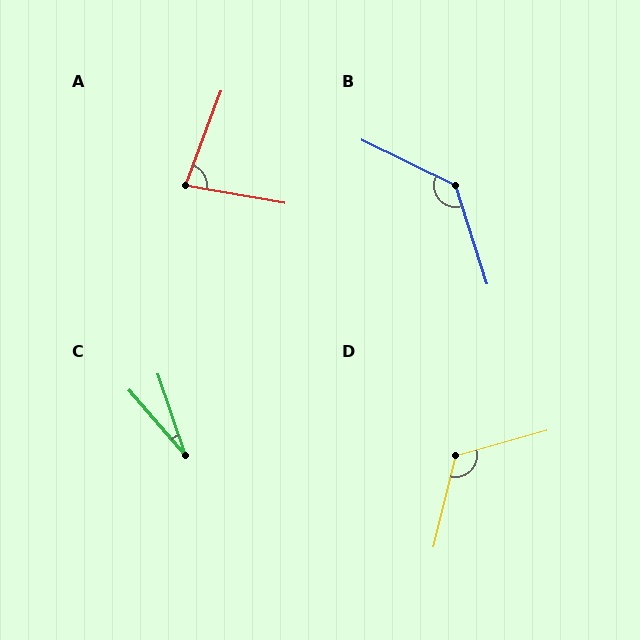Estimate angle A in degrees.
Approximately 80 degrees.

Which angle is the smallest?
C, at approximately 22 degrees.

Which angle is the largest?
B, at approximately 134 degrees.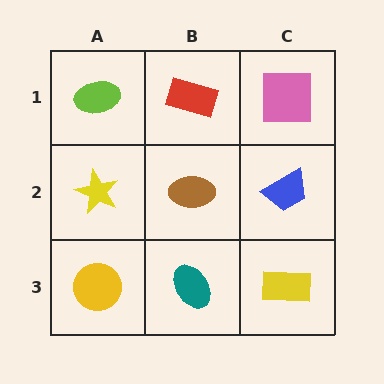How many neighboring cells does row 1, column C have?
2.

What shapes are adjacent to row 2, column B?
A red rectangle (row 1, column B), a teal ellipse (row 3, column B), a yellow star (row 2, column A), a blue trapezoid (row 2, column C).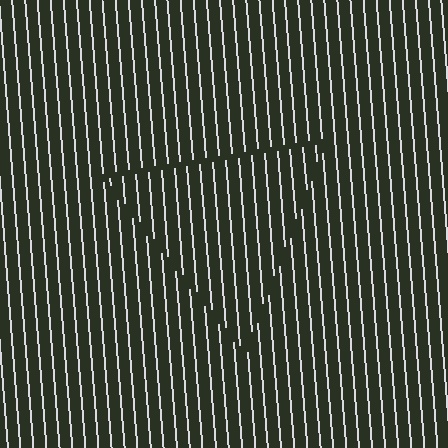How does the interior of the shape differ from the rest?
The interior of the shape contains the same grating, shifted by half a period — the contour is defined by the phase discontinuity where line-ends from the inner and outer gratings abut.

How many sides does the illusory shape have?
3 sides — the line-ends trace a triangle.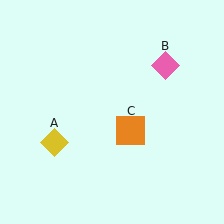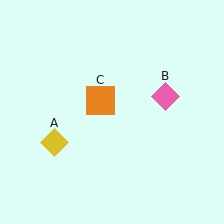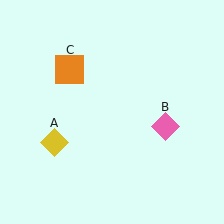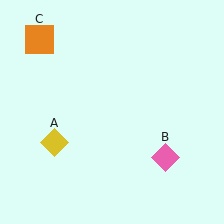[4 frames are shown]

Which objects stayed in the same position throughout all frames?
Yellow diamond (object A) remained stationary.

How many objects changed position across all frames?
2 objects changed position: pink diamond (object B), orange square (object C).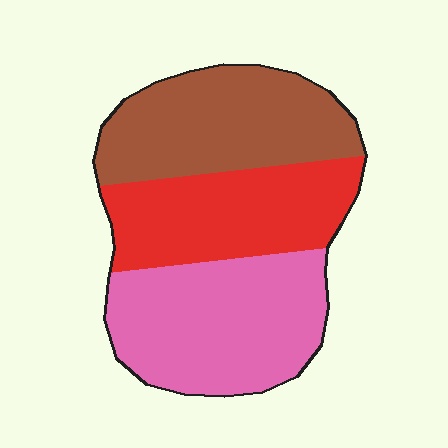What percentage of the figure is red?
Red takes up between a sixth and a third of the figure.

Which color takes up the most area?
Pink, at roughly 35%.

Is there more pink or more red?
Pink.